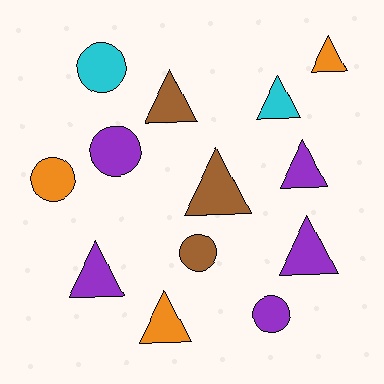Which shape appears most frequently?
Triangle, with 8 objects.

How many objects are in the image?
There are 13 objects.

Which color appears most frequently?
Purple, with 5 objects.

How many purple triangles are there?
There are 3 purple triangles.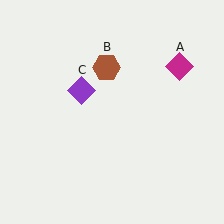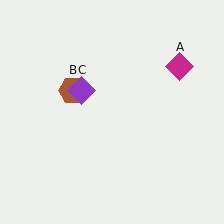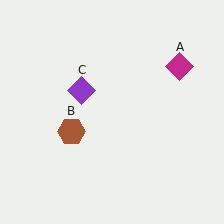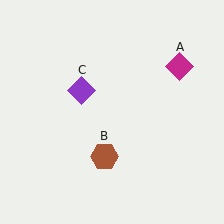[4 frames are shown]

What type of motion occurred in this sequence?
The brown hexagon (object B) rotated counterclockwise around the center of the scene.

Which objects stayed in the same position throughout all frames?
Magenta diamond (object A) and purple diamond (object C) remained stationary.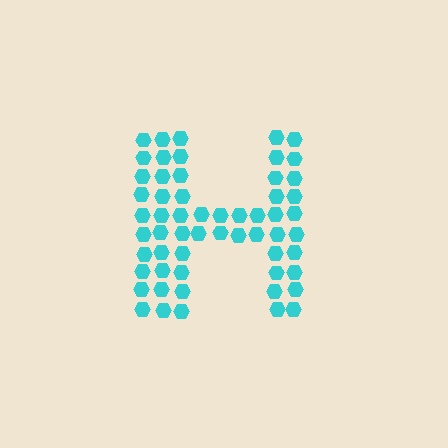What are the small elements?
The small elements are hexagons.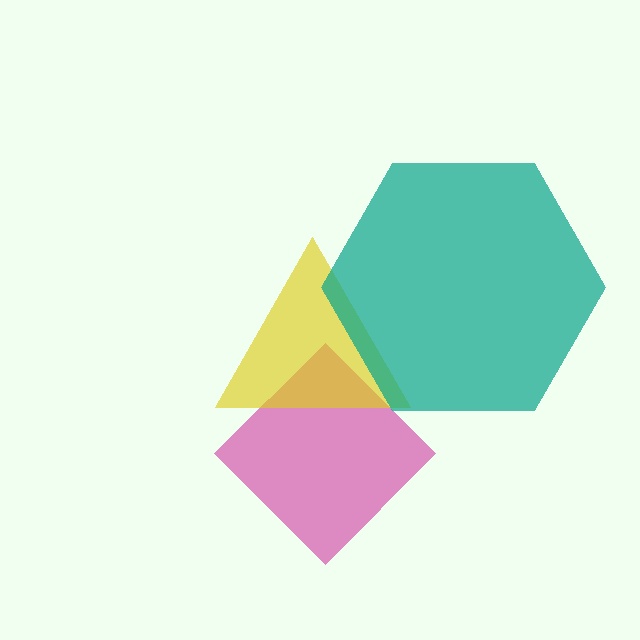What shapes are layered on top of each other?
The layered shapes are: a magenta diamond, a yellow triangle, a teal hexagon.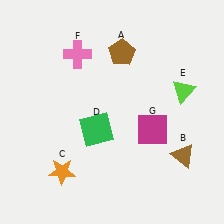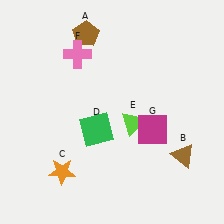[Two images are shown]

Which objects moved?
The objects that moved are: the brown pentagon (A), the lime triangle (E).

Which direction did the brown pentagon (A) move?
The brown pentagon (A) moved left.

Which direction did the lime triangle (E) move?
The lime triangle (E) moved left.